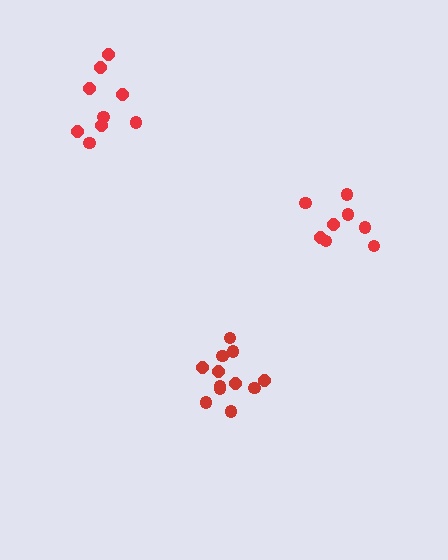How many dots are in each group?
Group 1: 12 dots, Group 2: 9 dots, Group 3: 8 dots (29 total).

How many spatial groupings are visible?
There are 3 spatial groupings.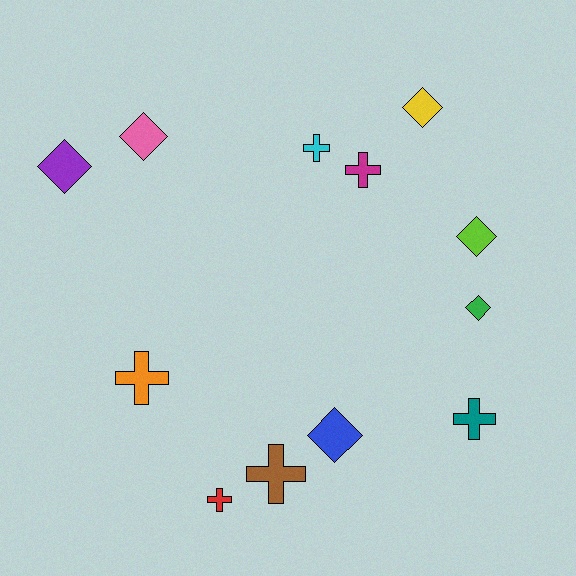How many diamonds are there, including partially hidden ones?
There are 6 diamonds.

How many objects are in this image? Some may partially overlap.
There are 12 objects.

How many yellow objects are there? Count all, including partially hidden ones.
There is 1 yellow object.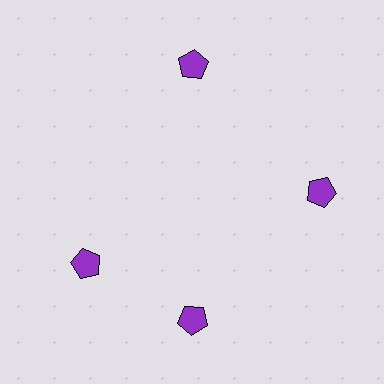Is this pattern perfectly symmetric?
No. The 4 purple pentagons are arranged in a ring, but one element near the 9 o'clock position is rotated out of alignment along the ring, breaking the 4-fold rotational symmetry.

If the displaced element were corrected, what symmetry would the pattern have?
It would have 4-fold rotational symmetry — the pattern would map onto itself every 90 degrees.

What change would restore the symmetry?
The symmetry would be restored by rotating it back into even spacing with its neighbors so that all 4 pentagons sit at equal angles and equal distance from the center.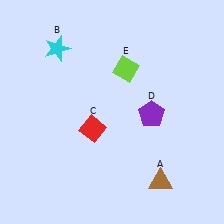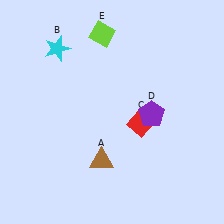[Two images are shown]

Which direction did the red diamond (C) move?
The red diamond (C) moved right.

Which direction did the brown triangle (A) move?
The brown triangle (A) moved left.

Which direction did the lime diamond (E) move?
The lime diamond (E) moved up.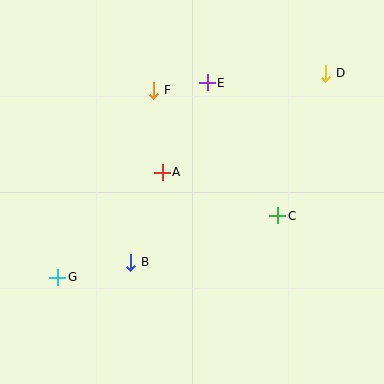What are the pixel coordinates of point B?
Point B is at (131, 262).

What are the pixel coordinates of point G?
Point G is at (58, 277).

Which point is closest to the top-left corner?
Point F is closest to the top-left corner.